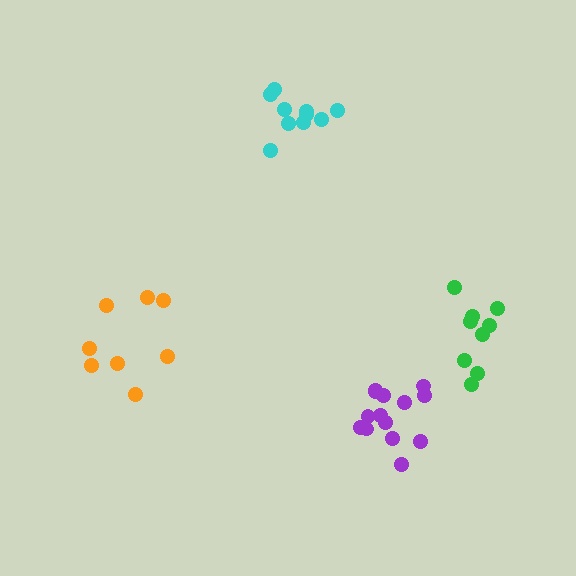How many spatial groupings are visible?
There are 4 spatial groupings.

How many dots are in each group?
Group 1: 14 dots, Group 2: 9 dots, Group 3: 10 dots, Group 4: 8 dots (41 total).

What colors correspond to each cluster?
The clusters are colored: purple, green, cyan, orange.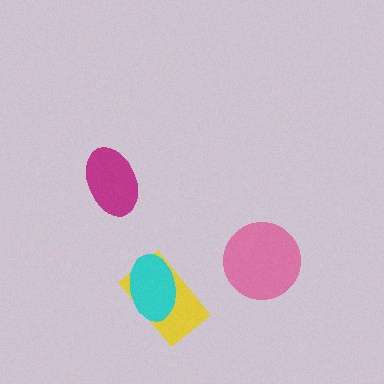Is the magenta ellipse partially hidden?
No, no other shape covers it.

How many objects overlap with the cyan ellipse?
1 object overlaps with the cyan ellipse.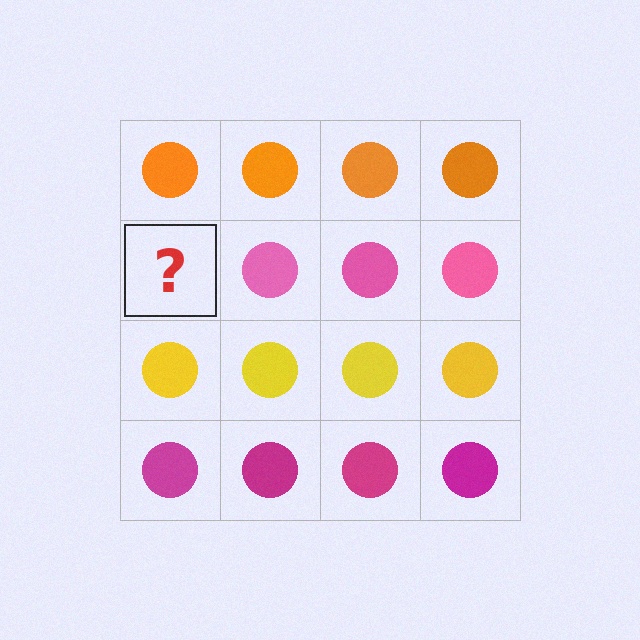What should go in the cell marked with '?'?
The missing cell should contain a pink circle.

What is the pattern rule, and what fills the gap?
The rule is that each row has a consistent color. The gap should be filled with a pink circle.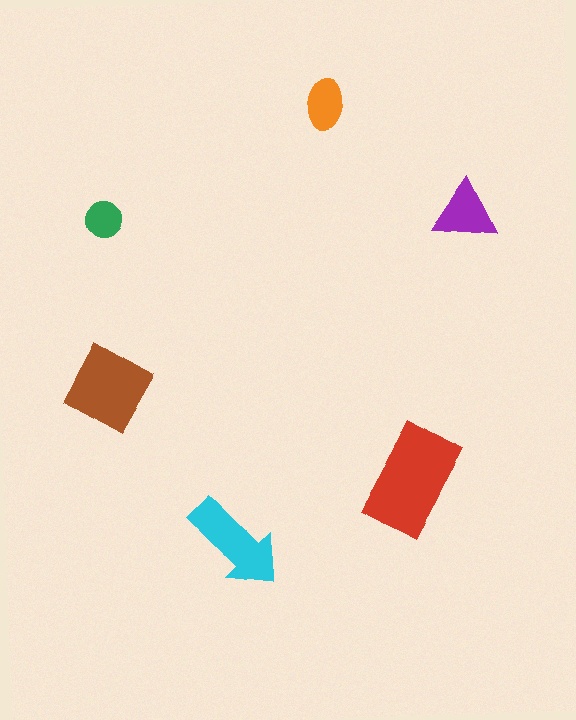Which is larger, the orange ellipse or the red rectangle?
The red rectangle.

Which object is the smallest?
The green circle.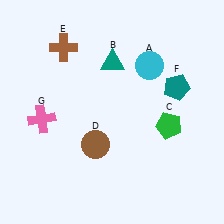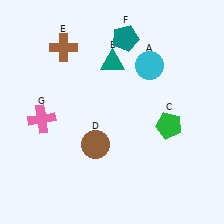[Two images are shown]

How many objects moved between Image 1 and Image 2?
1 object moved between the two images.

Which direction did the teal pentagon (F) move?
The teal pentagon (F) moved left.